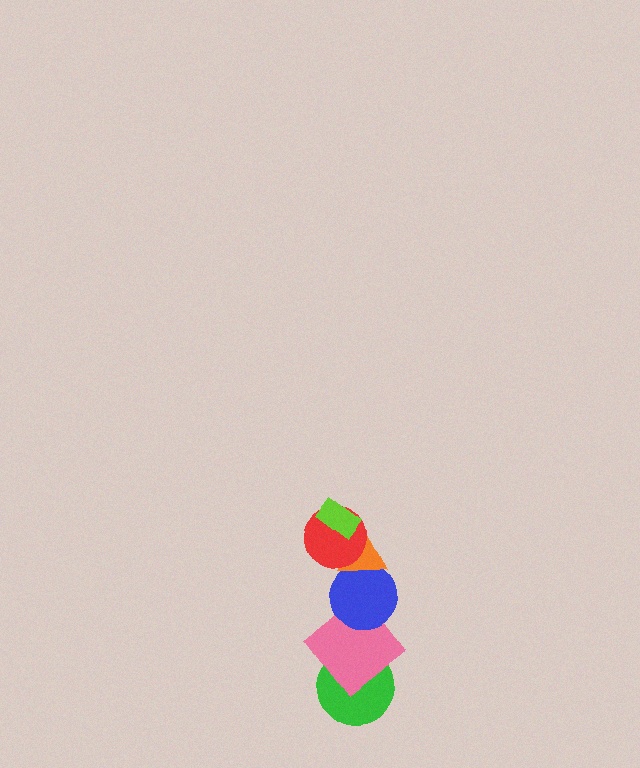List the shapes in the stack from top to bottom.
From top to bottom: the lime rectangle, the red circle, the orange triangle, the blue circle, the pink diamond, the green circle.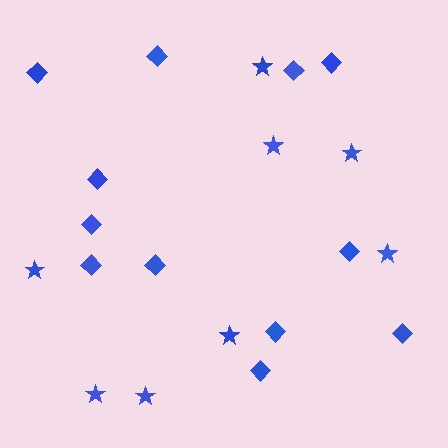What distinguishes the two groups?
There are 2 groups: one group of diamonds (12) and one group of stars (8).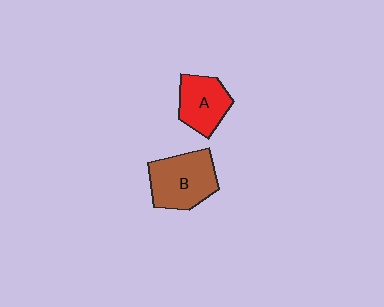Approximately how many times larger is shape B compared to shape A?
Approximately 1.3 times.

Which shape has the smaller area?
Shape A (red).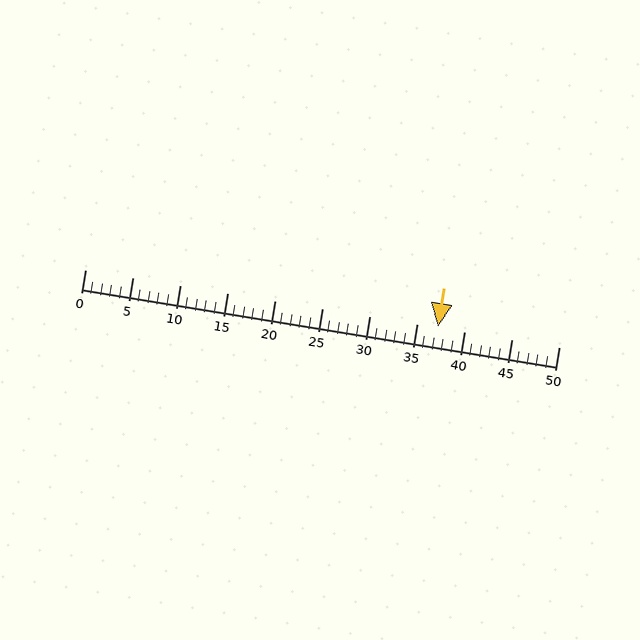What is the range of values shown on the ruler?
The ruler shows values from 0 to 50.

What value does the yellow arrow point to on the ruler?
The yellow arrow points to approximately 37.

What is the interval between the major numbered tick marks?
The major tick marks are spaced 5 units apart.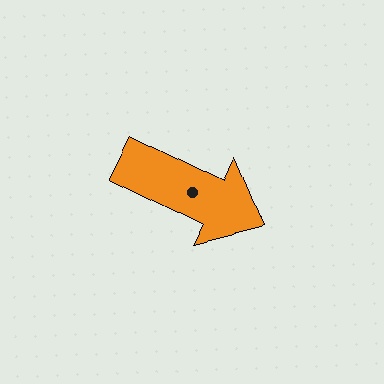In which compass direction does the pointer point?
Southeast.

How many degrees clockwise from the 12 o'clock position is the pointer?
Approximately 117 degrees.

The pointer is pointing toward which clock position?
Roughly 4 o'clock.